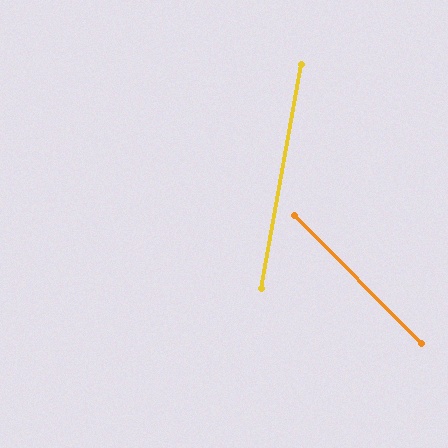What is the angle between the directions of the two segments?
Approximately 55 degrees.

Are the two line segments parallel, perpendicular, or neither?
Neither parallel nor perpendicular — they differ by about 55°.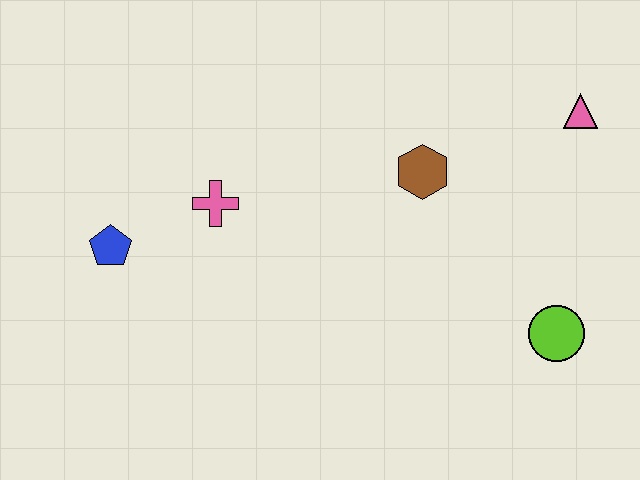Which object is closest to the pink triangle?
The brown hexagon is closest to the pink triangle.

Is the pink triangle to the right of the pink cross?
Yes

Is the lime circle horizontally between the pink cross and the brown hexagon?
No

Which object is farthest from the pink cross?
The pink triangle is farthest from the pink cross.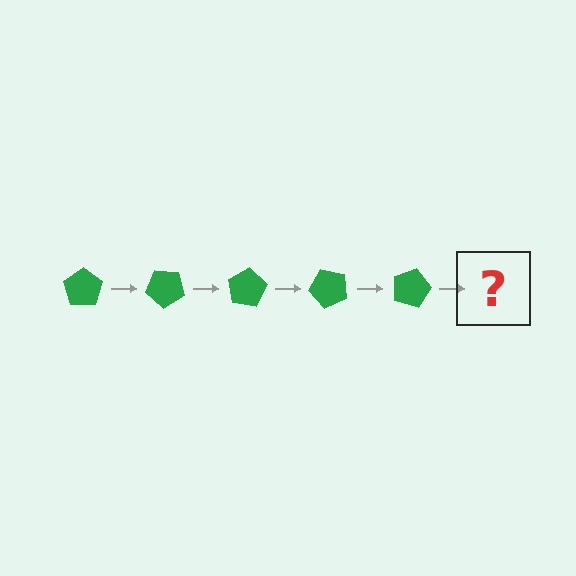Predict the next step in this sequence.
The next step is a green pentagon rotated 200 degrees.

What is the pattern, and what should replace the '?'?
The pattern is that the pentagon rotates 40 degrees each step. The '?' should be a green pentagon rotated 200 degrees.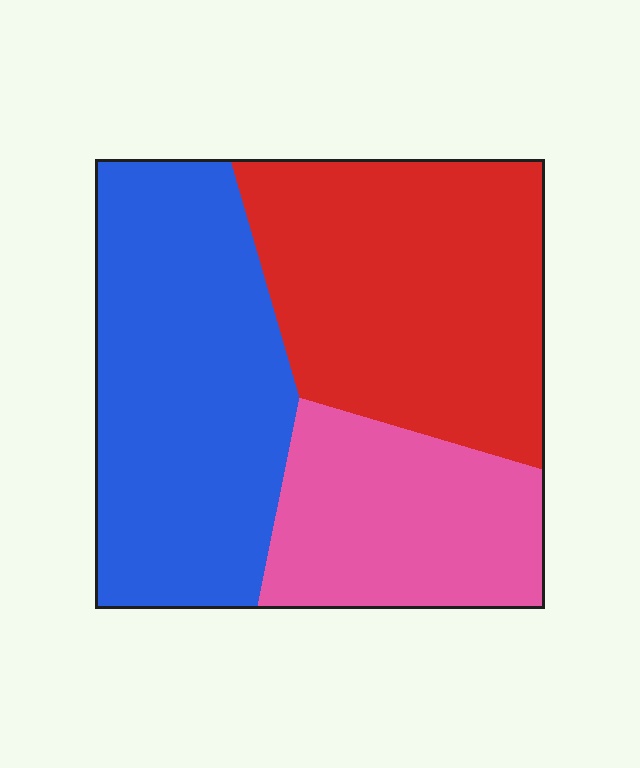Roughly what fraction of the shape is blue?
Blue takes up between a quarter and a half of the shape.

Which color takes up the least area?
Pink, at roughly 25%.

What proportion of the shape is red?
Red takes up about three eighths (3/8) of the shape.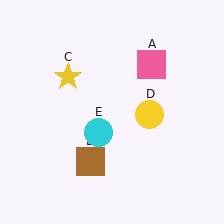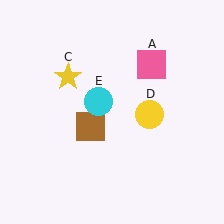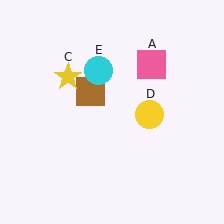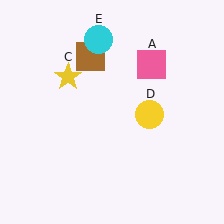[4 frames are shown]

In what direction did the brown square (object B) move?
The brown square (object B) moved up.